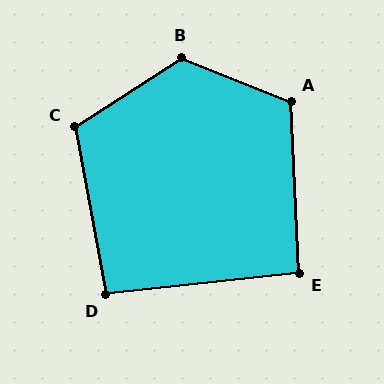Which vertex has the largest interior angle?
B, at approximately 126 degrees.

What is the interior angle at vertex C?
Approximately 112 degrees (obtuse).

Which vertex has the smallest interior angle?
E, at approximately 94 degrees.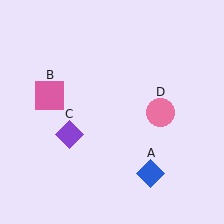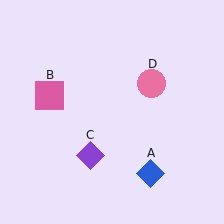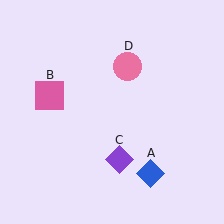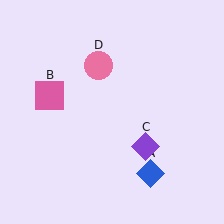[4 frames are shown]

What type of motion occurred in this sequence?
The purple diamond (object C), pink circle (object D) rotated counterclockwise around the center of the scene.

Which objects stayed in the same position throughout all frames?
Blue diamond (object A) and pink square (object B) remained stationary.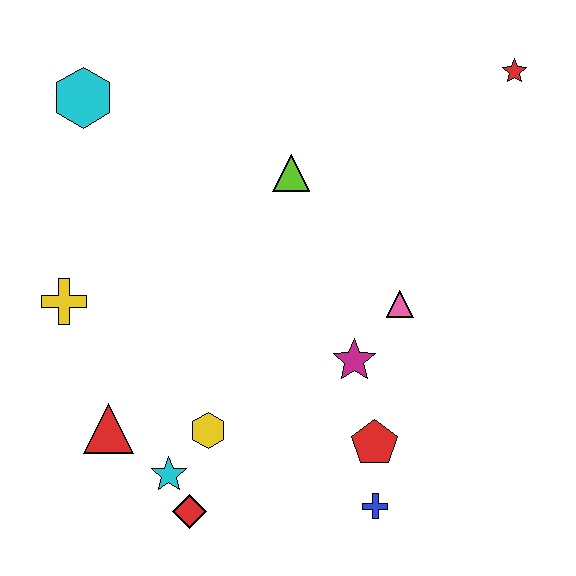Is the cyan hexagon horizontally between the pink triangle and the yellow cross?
Yes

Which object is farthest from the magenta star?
The cyan hexagon is farthest from the magenta star.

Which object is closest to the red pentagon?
The blue cross is closest to the red pentagon.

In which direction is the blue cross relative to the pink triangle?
The blue cross is below the pink triangle.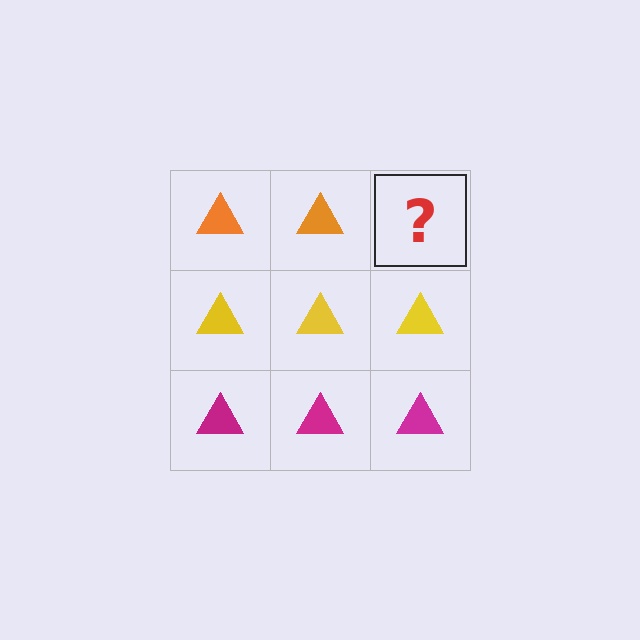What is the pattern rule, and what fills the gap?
The rule is that each row has a consistent color. The gap should be filled with an orange triangle.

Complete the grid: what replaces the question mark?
The question mark should be replaced with an orange triangle.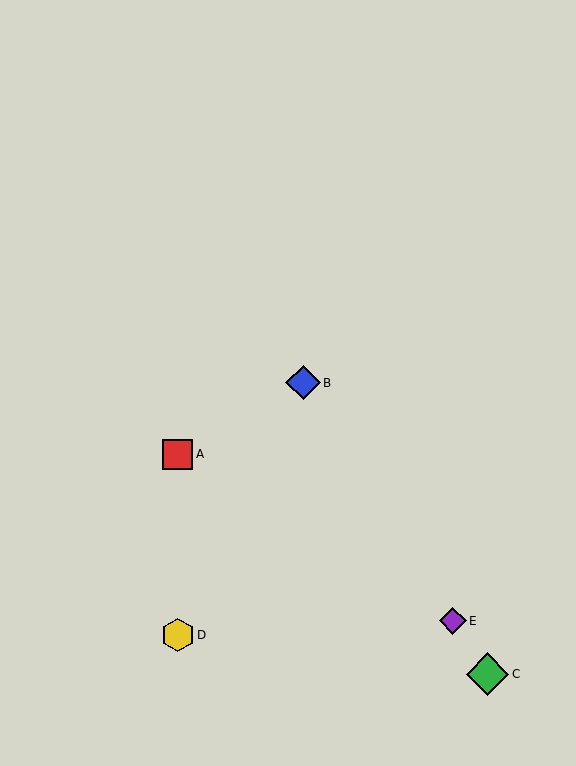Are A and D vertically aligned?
Yes, both are at x≈178.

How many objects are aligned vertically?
2 objects (A, D) are aligned vertically.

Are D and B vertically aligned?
No, D is at x≈178 and B is at x≈303.